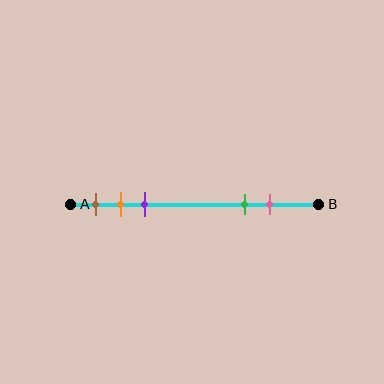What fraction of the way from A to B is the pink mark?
The pink mark is approximately 80% (0.8) of the way from A to B.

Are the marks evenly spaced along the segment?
No, the marks are not evenly spaced.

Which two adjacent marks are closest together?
The orange and purple marks are the closest adjacent pair.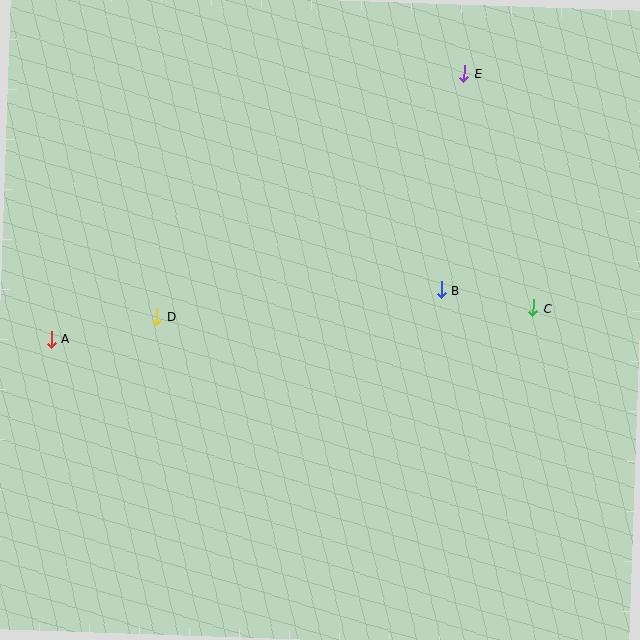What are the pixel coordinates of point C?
Point C is at (533, 308).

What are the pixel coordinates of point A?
Point A is at (52, 339).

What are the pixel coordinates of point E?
Point E is at (464, 74).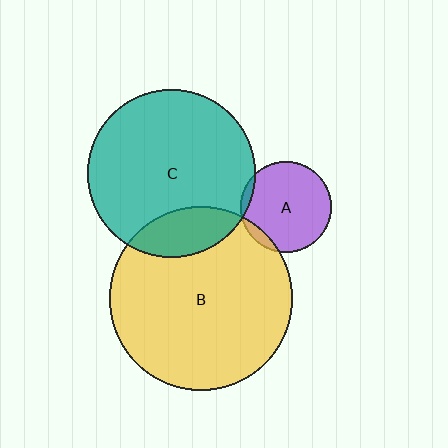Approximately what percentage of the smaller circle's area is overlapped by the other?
Approximately 5%.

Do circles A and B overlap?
Yes.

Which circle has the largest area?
Circle B (yellow).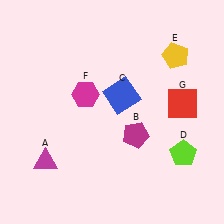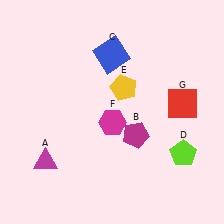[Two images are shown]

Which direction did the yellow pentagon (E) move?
The yellow pentagon (E) moved left.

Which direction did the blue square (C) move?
The blue square (C) moved up.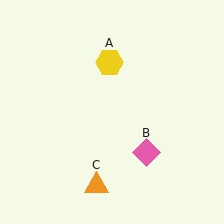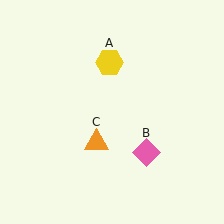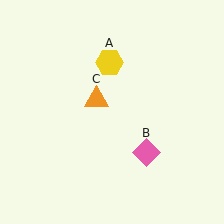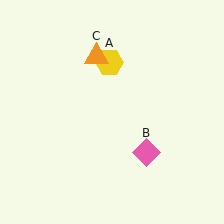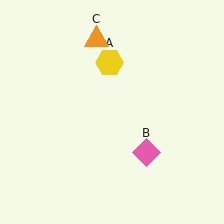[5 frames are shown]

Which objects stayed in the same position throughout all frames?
Yellow hexagon (object A) and pink diamond (object B) remained stationary.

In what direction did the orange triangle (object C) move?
The orange triangle (object C) moved up.